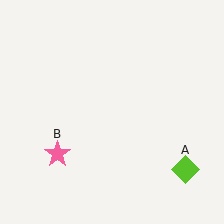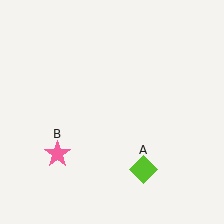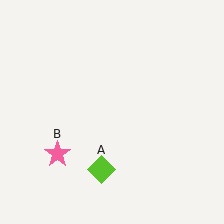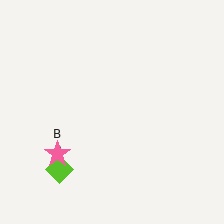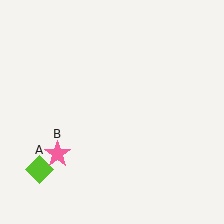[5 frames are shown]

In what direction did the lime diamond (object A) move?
The lime diamond (object A) moved left.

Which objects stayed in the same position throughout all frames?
Pink star (object B) remained stationary.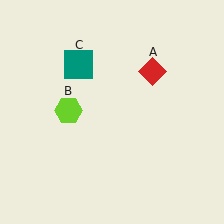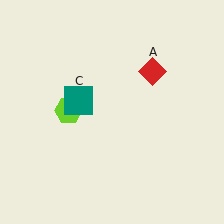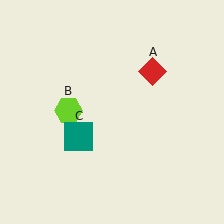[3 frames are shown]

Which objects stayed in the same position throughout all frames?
Red diamond (object A) and lime hexagon (object B) remained stationary.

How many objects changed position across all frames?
1 object changed position: teal square (object C).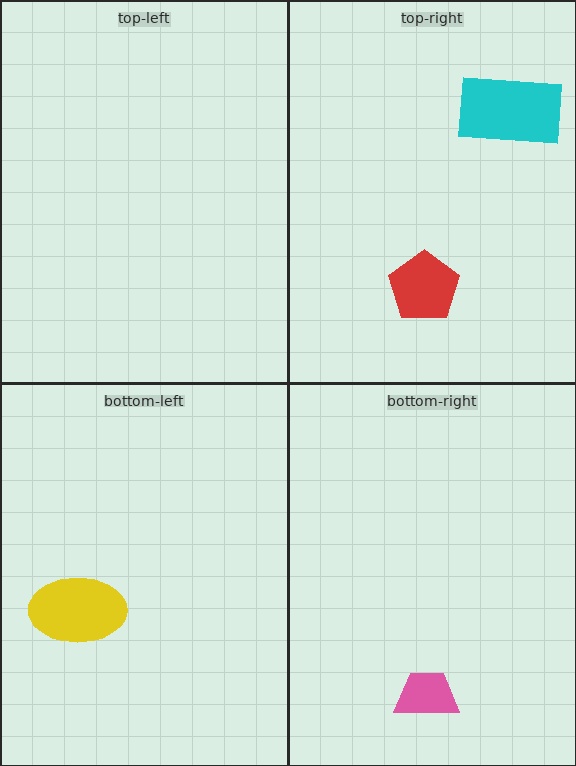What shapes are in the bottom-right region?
The pink trapezoid.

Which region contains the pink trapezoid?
The bottom-right region.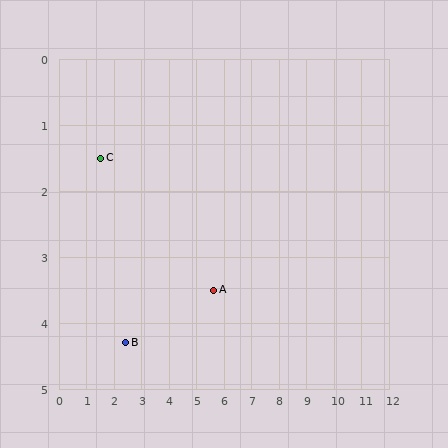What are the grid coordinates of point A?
Point A is at approximately (5.6, 3.5).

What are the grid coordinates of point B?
Point B is at approximately (2.4, 4.3).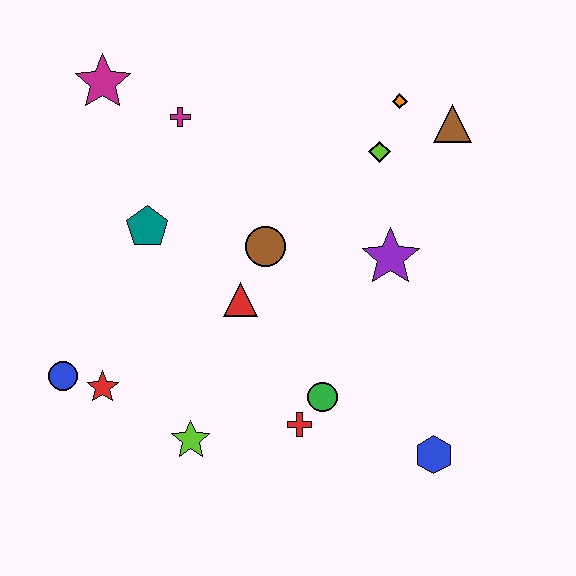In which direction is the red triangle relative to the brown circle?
The red triangle is below the brown circle.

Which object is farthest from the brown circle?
The blue hexagon is farthest from the brown circle.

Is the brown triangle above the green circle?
Yes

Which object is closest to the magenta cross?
The magenta star is closest to the magenta cross.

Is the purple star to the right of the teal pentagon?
Yes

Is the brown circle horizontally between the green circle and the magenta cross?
Yes